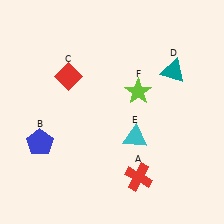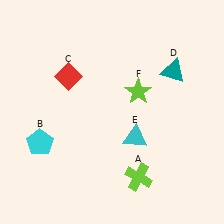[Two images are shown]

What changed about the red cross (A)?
In Image 1, A is red. In Image 2, it changed to lime.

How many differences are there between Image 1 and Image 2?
There are 2 differences between the two images.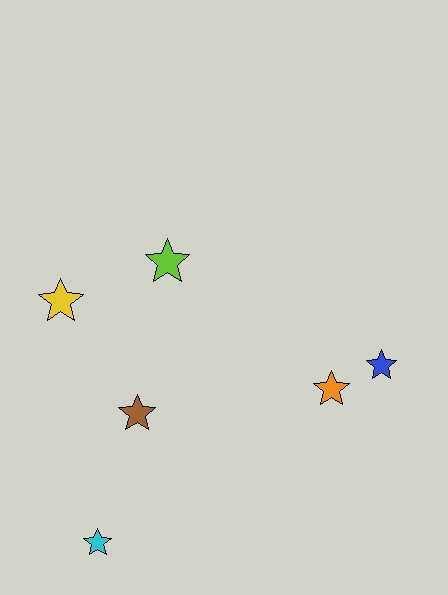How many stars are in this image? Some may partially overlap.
There are 6 stars.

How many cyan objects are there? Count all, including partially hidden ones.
There is 1 cyan object.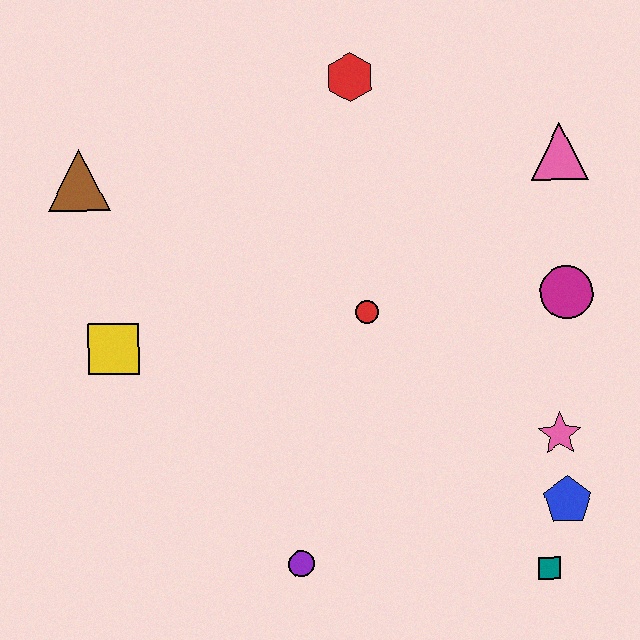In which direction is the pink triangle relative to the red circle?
The pink triangle is to the right of the red circle.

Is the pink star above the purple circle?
Yes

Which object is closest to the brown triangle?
The yellow square is closest to the brown triangle.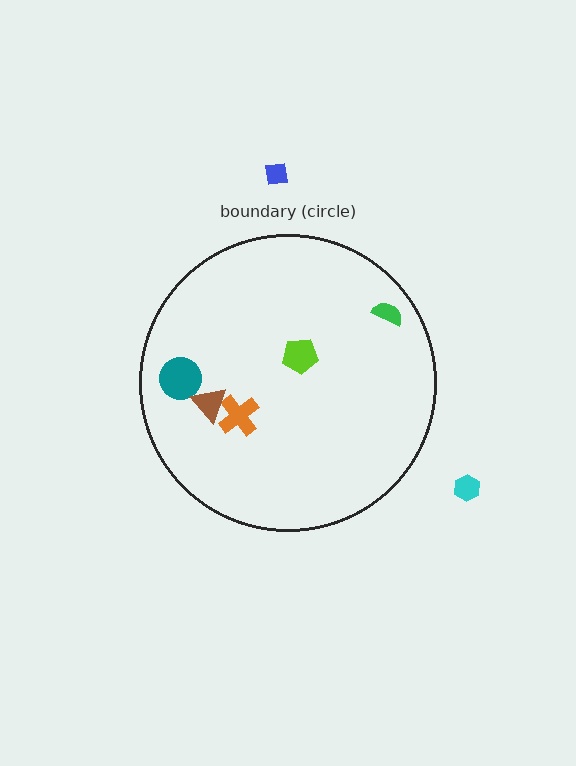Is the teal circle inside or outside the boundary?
Inside.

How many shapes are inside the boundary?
5 inside, 2 outside.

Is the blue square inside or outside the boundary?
Outside.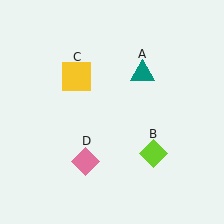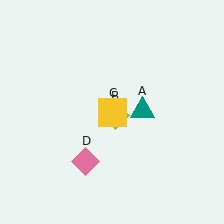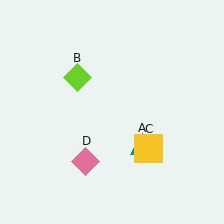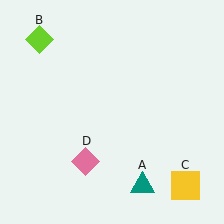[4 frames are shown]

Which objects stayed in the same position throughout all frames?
Pink diamond (object D) remained stationary.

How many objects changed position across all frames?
3 objects changed position: teal triangle (object A), lime diamond (object B), yellow square (object C).